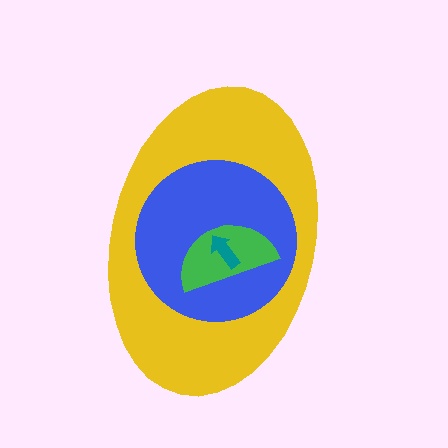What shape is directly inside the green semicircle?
The teal arrow.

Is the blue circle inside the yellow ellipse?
Yes.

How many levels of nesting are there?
4.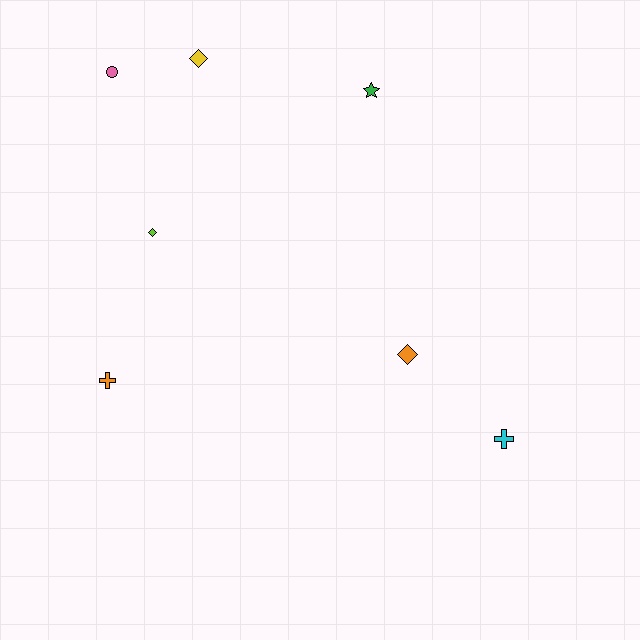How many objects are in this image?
There are 7 objects.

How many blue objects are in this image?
There are no blue objects.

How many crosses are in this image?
There are 2 crosses.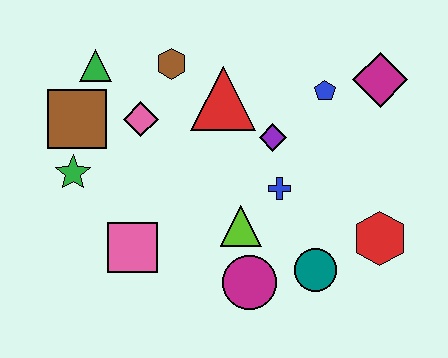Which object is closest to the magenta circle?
The lime triangle is closest to the magenta circle.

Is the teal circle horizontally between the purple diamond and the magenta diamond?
Yes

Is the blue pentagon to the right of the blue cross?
Yes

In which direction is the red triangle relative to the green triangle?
The red triangle is to the right of the green triangle.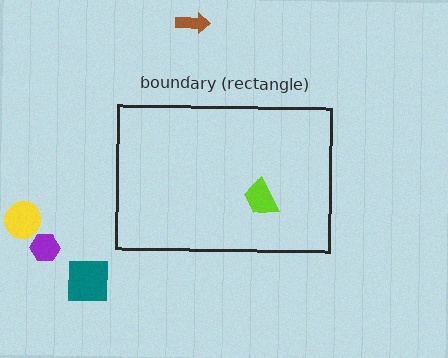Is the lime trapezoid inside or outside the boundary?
Inside.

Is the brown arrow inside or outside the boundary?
Outside.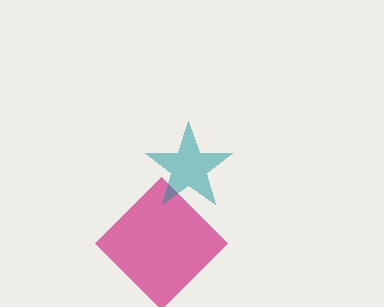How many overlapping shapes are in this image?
There are 2 overlapping shapes in the image.